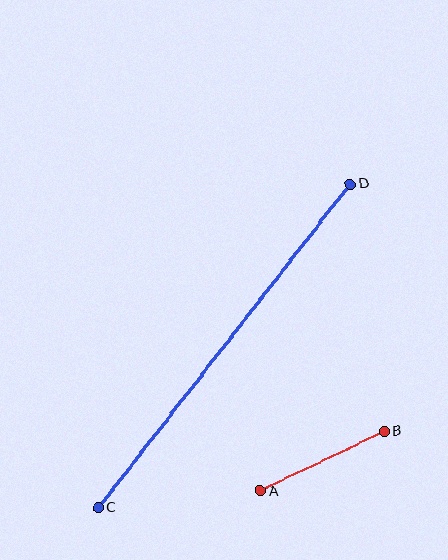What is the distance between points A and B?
The distance is approximately 138 pixels.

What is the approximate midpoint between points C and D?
The midpoint is at approximately (224, 346) pixels.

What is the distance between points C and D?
The distance is approximately 411 pixels.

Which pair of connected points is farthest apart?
Points C and D are farthest apart.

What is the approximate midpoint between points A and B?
The midpoint is at approximately (322, 461) pixels.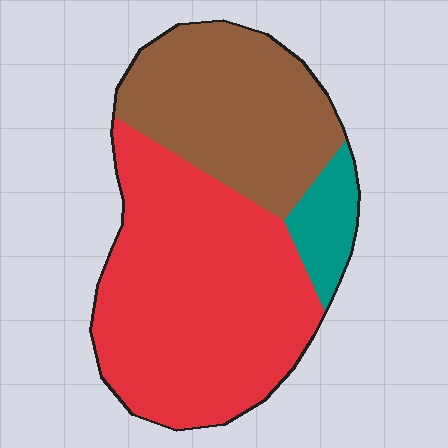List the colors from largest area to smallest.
From largest to smallest: red, brown, teal.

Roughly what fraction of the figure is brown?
Brown takes up about one third (1/3) of the figure.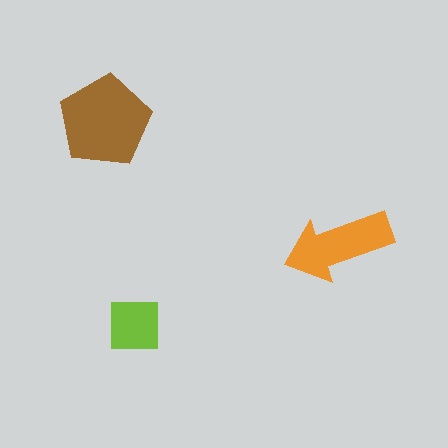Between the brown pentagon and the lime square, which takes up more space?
The brown pentagon.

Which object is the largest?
The brown pentagon.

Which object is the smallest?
The lime square.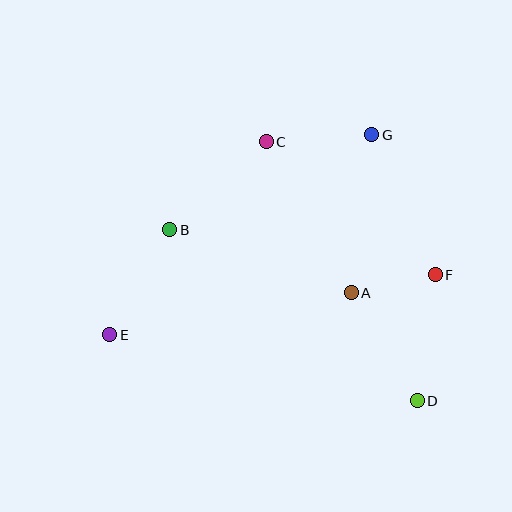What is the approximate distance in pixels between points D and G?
The distance between D and G is approximately 270 pixels.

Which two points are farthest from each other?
Points E and F are farthest from each other.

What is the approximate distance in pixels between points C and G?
The distance between C and G is approximately 106 pixels.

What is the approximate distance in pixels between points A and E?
The distance between A and E is approximately 245 pixels.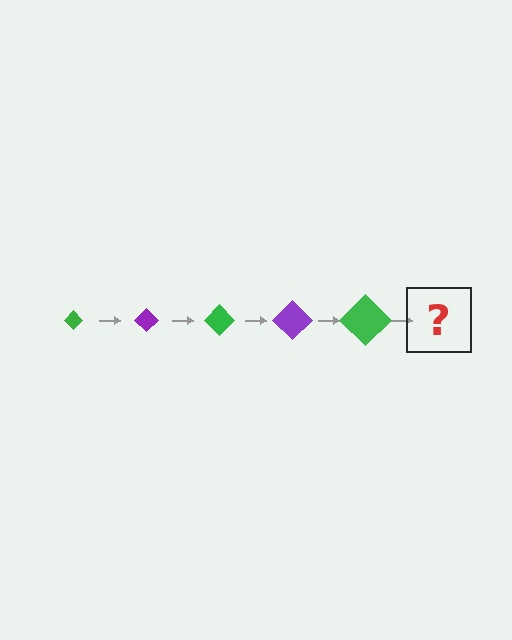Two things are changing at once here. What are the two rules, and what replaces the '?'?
The two rules are that the diamond grows larger each step and the color cycles through green and purple. The '?' should be a purple diamond, larger than the previous one.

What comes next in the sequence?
The next element should be a purple diamond, larger than the previous one.